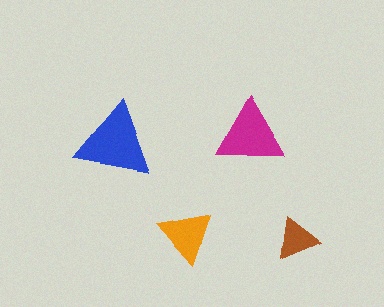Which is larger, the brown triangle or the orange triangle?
The orange one.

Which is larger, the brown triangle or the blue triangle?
The blue one.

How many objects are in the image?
There are 4 objects in the image.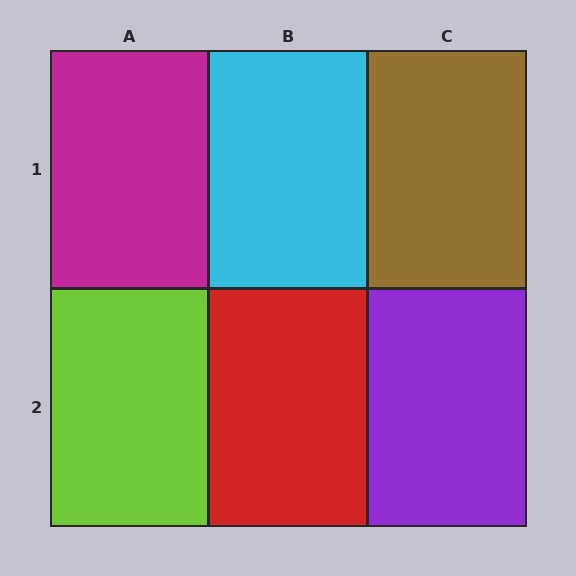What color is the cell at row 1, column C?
Brown.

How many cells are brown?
1 cell is brown.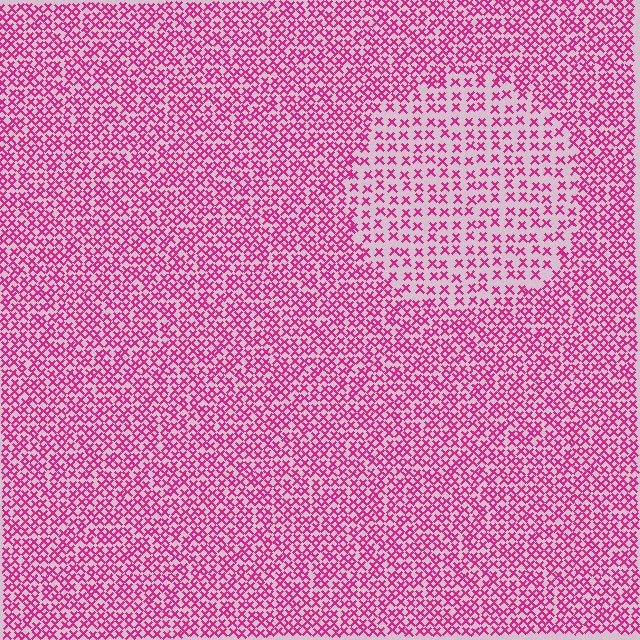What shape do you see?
I see a circle.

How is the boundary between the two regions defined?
The boundary is defined by a change in element density (approximately 1.9x ratio). All elements are the same color, size, and shape.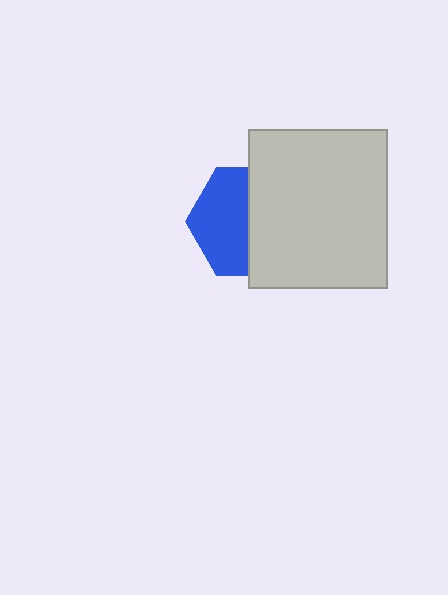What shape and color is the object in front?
The object in front is a light gray rectangle.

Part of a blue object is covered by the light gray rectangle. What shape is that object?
It is a hexagon.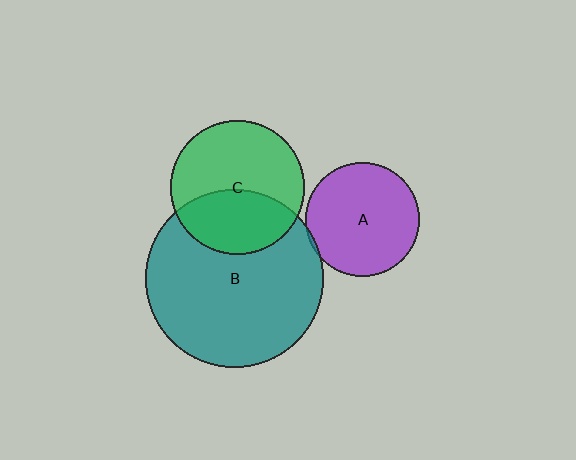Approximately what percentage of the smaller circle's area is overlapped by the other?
Approximately 40%.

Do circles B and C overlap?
Yes.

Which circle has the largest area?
Circle B (teal).